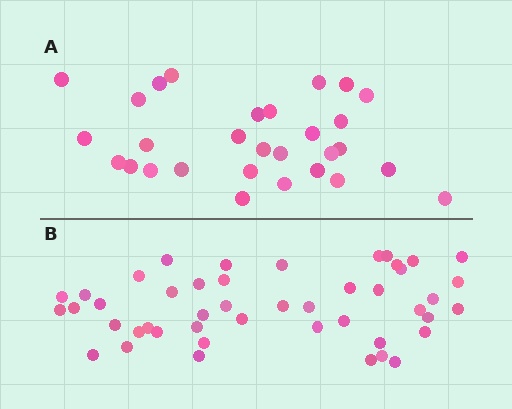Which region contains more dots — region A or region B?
Region B (the bottom region) has more dots.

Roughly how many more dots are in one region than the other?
Region B has approximately 15 more dots than region A.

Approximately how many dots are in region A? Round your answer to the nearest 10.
About 30 dots. (The exact count is 29, which rounds to 30.)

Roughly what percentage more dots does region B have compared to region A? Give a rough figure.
About 60% more.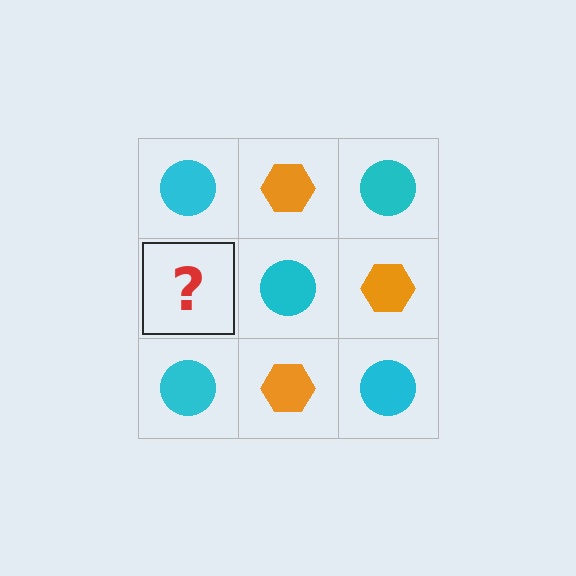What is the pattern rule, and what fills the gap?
The rule is that it alternates cyan circle and orange hexagon in a checkerboard pattern. The gap should be filled with an orange hexagon.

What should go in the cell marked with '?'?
The missing cell should contain an orange hexagon.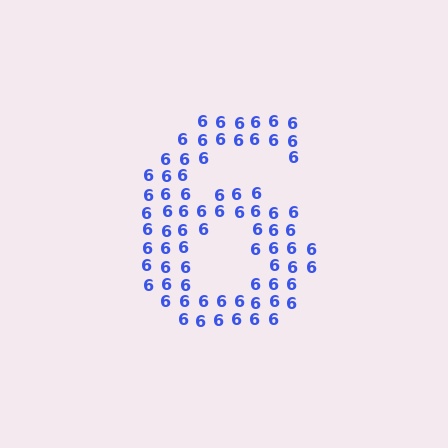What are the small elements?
The small elements are digit 6's.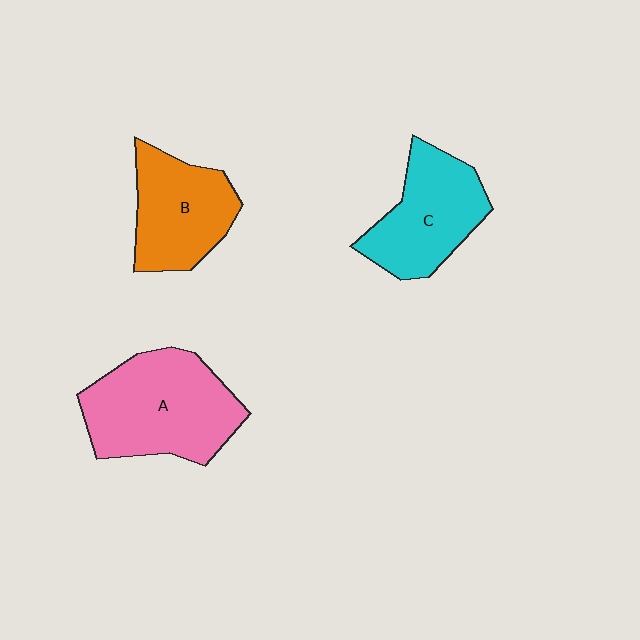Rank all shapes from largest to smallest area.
From largest to smallest: A (pink), C (cyan), B (orange).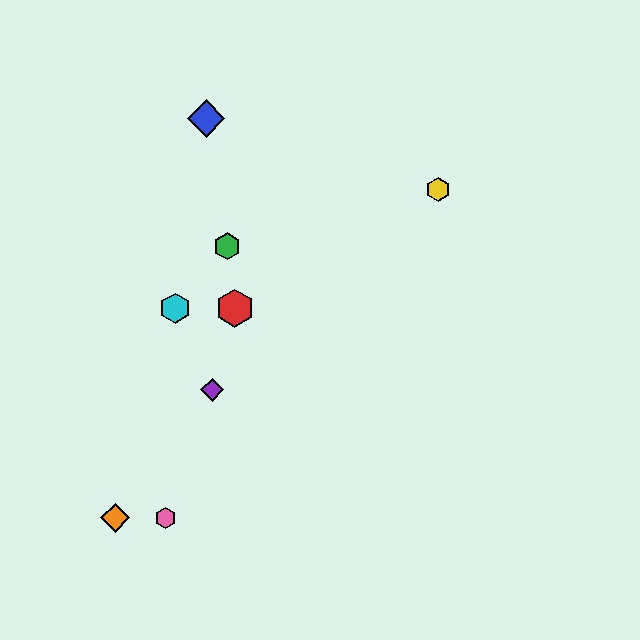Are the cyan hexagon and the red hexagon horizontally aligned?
Yes, both are at y≈308.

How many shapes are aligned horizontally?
2 shapes (the red hexagon, the cyan hexagon) are aligned horizontally.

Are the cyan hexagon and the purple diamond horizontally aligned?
No, the cyan hexagon is at y≈308 and the purple diamond is at y≈390.